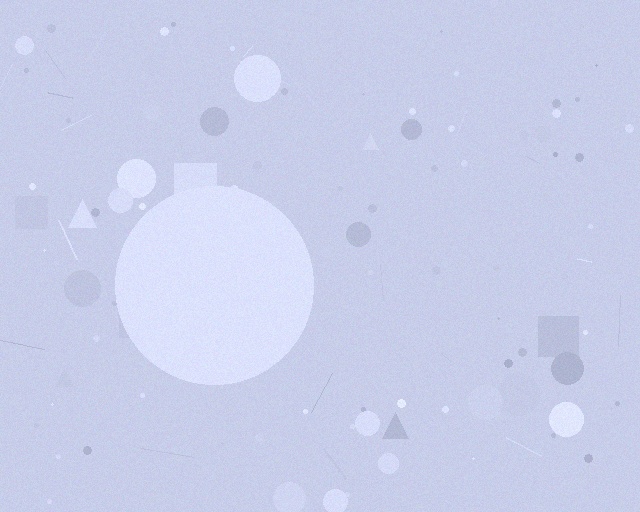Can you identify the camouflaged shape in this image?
The camouflaged shape is a circle.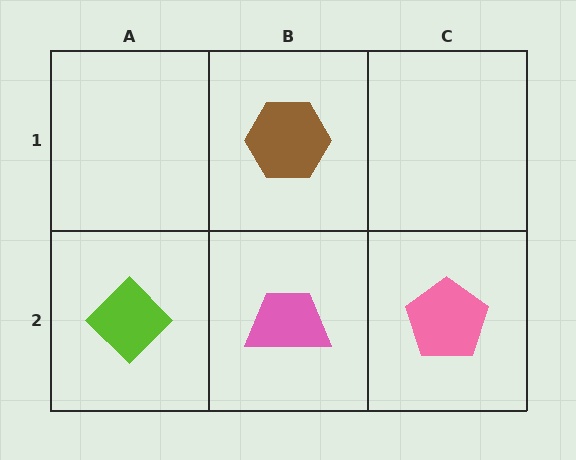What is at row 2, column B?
A pink trapezoid.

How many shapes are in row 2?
3 shapes.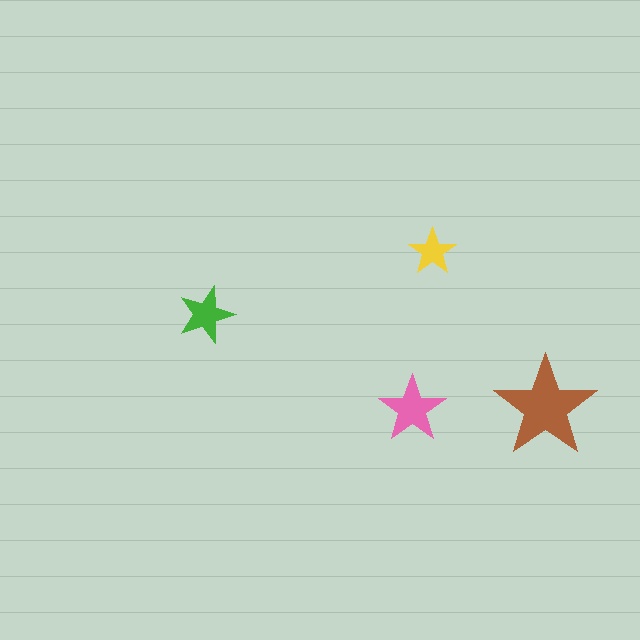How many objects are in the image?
There are 4 objects in the image.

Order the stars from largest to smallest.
the brown one, the pink one, the green one, the yellow one.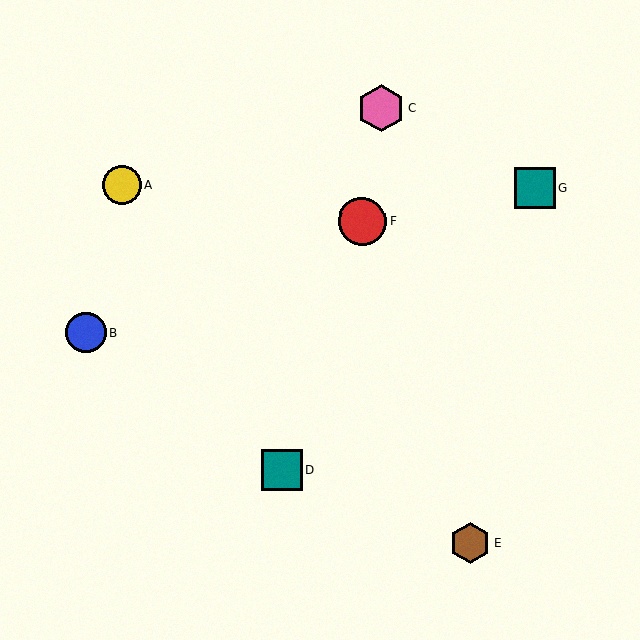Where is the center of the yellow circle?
The center of the yellow circle is at (122, 185).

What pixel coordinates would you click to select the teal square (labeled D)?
Click at (282, 470) to select the teal square D.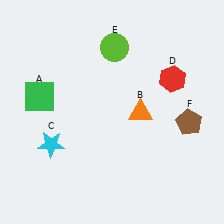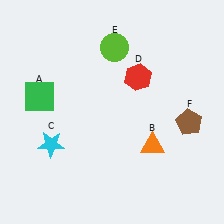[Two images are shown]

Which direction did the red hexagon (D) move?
The red hexagon (D) moved left.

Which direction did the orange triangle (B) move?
The orange triangle (B) moved down.